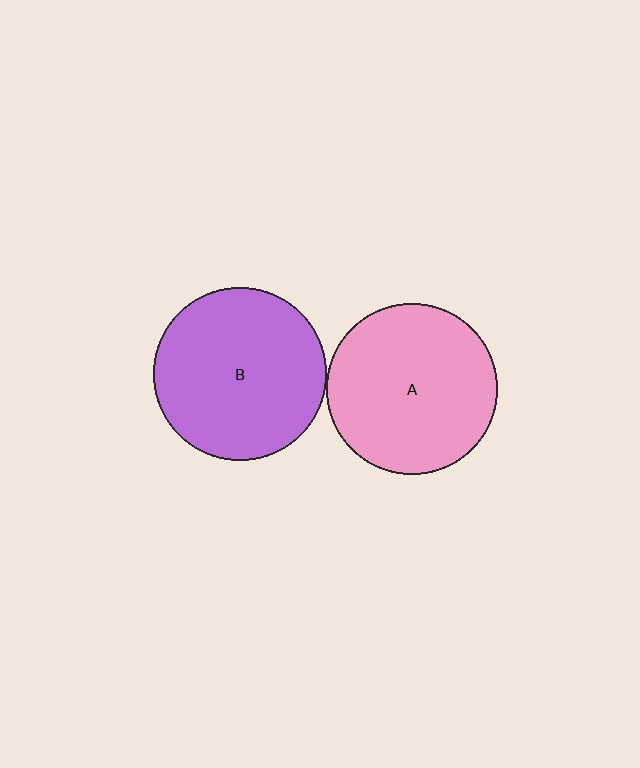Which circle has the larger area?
Circle B (purple).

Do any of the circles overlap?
No, none of the circles overlap.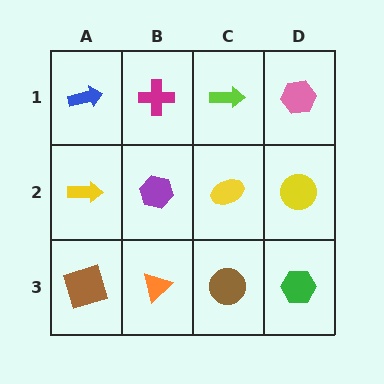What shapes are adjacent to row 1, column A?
A yellow arrow (row 2, column A), a magenta cross (row 1, column B).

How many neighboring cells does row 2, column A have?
3.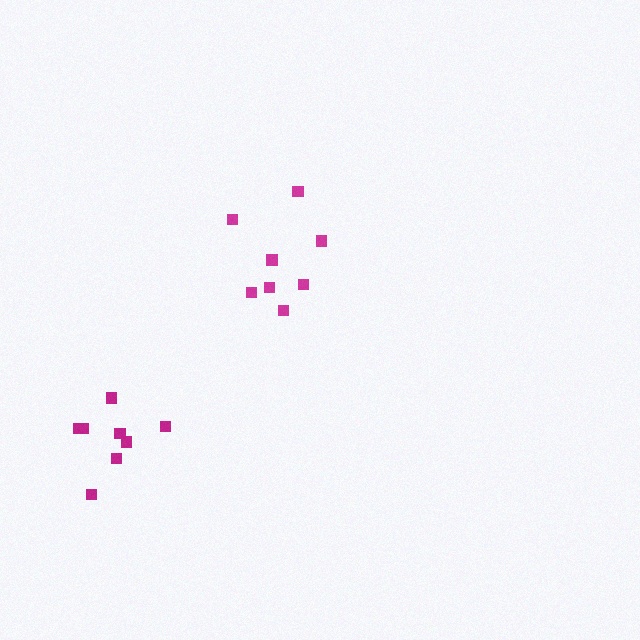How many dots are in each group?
Group 1: 8 dots, Group 2: 8 dots (16 total).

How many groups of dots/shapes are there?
There are 2 groups.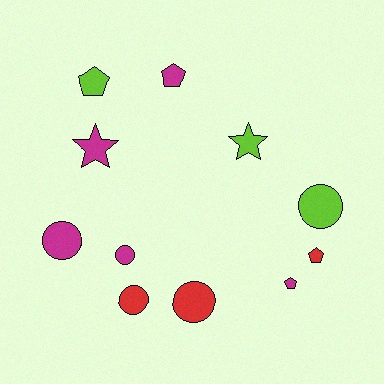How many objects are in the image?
There are 11 objects.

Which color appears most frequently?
Magenta, with 5 objects.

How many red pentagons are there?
There is 1 red pentagon.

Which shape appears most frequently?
Circle, with 5 objects.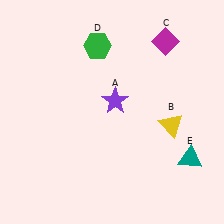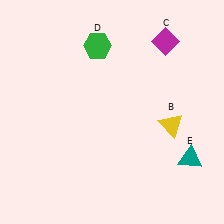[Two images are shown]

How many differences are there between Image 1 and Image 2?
There is 1 difference between the two images.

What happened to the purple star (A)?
The purple star (A) was removed in Image 2. It was in the top-right area of Image 1.